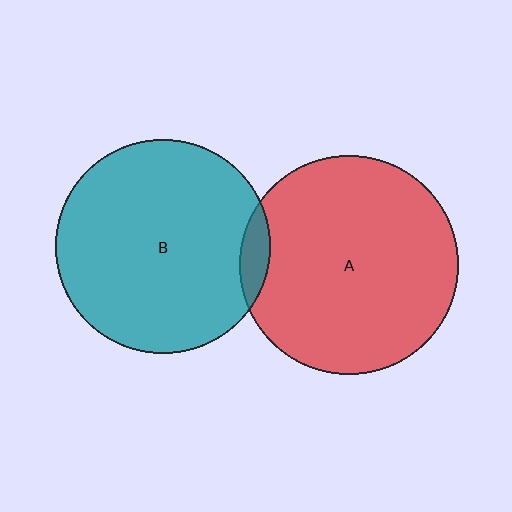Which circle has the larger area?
Circle A (red).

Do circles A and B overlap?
Yes.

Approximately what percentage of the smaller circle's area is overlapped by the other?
Approximately 5%.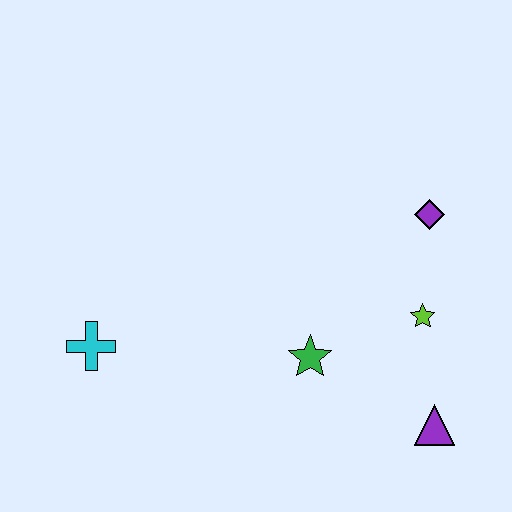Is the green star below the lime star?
Yes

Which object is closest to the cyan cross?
The green star is closest to the cyan cross.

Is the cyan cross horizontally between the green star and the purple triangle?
No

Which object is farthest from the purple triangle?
The cyan cross is farthest from the purple triangle.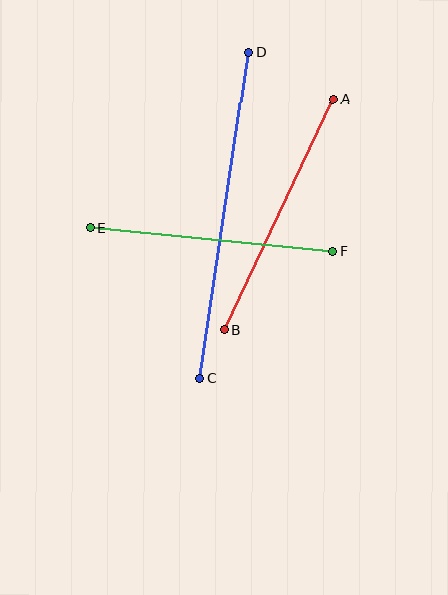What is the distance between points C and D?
The distance is approximately 330 pixels.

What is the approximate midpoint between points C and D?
The midpoint is at approximately (224, 215) pixels.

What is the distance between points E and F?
The distance is approximately 244 pixels.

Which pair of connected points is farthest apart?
Points C and D are farthest apart.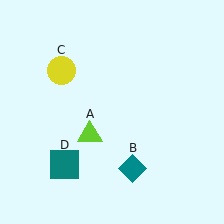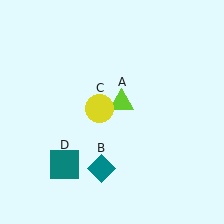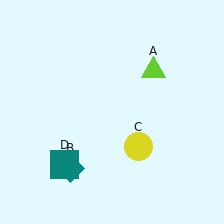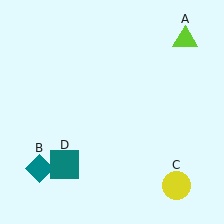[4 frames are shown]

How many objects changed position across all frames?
3 objects changed position: lime triangle (object A), teal diamond (object B), yellow circle (object C).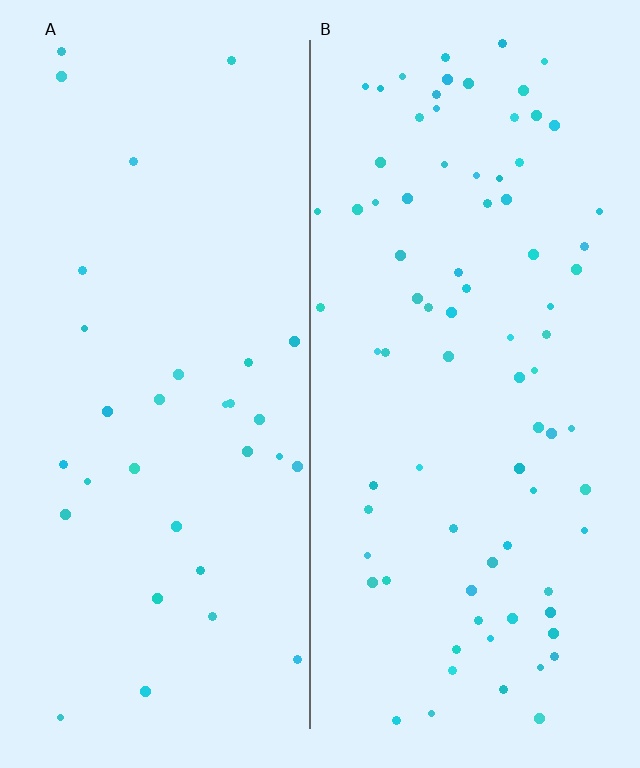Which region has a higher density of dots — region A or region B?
B (the right).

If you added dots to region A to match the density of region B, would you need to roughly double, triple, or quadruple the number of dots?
Approximately triple.